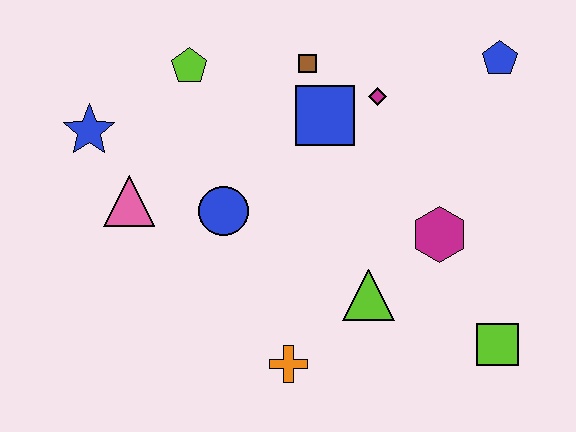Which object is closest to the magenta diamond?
The blue square is closest to the magenta diamond.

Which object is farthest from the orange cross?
The blue pentagon is farthest from the orange cross.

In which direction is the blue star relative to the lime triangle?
The blue star is to the left of the lime triangle.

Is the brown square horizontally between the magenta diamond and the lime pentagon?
Yes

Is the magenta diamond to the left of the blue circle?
No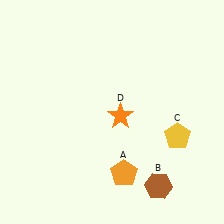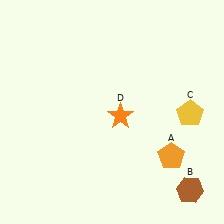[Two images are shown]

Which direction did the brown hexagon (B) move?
The brown hexagon (B) moved right.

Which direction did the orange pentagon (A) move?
The orange pentagon (A) moved right.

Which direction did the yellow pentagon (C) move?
The yellow pentagon (C) moved up.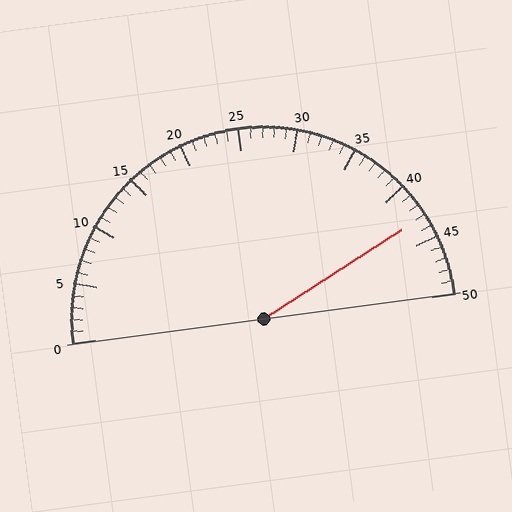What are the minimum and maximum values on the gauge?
The gauge ranges from 0 to 50.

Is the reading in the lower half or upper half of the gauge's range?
The reading is in the upper half of the range (0 to 50).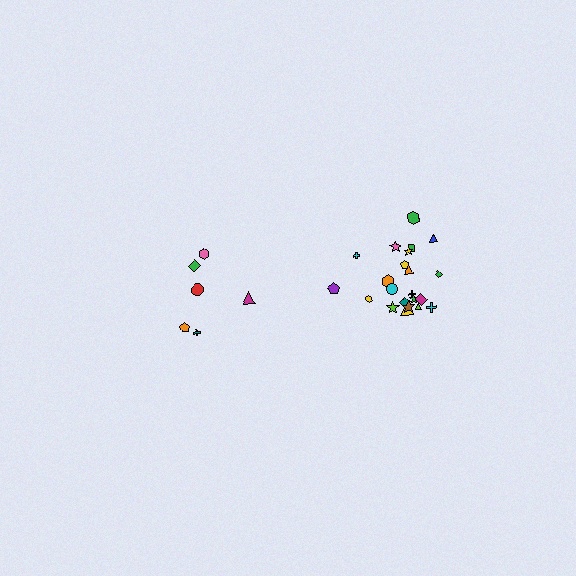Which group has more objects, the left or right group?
The right group.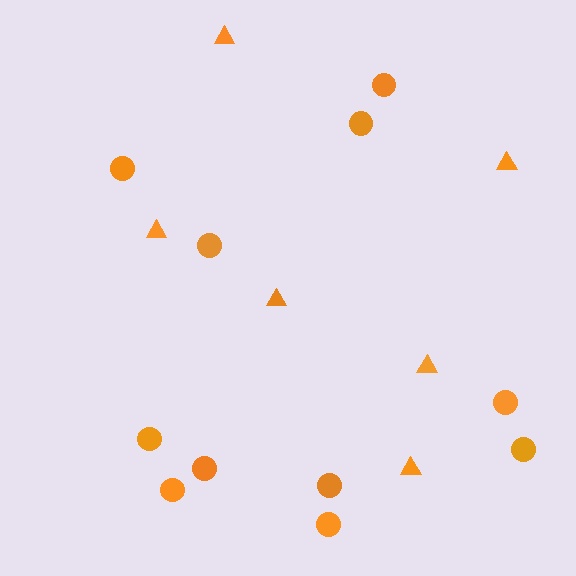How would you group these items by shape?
There are 2 groups: one group of triangles (6) and one group of circles (11).